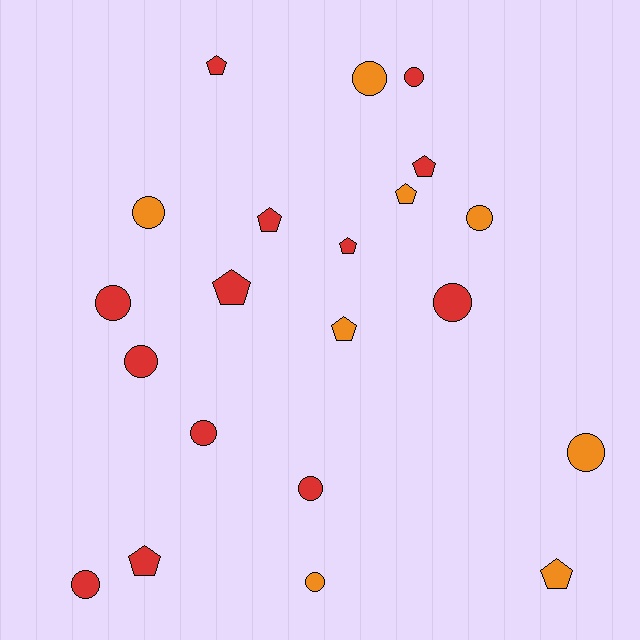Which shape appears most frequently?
Circle, with 12 objects.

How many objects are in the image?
There are 21 objects.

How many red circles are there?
There are 7 red circles.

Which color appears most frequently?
Red, with 13 objects.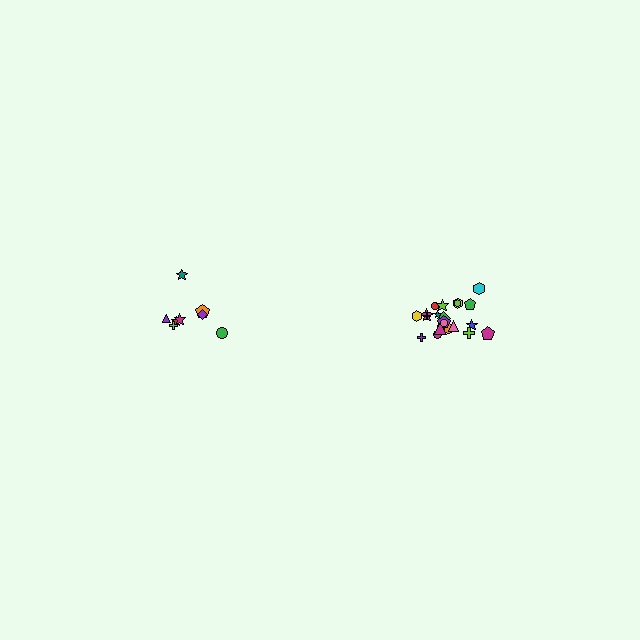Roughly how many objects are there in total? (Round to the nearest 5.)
Roughly 30 objects in total.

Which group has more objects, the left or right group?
The right group.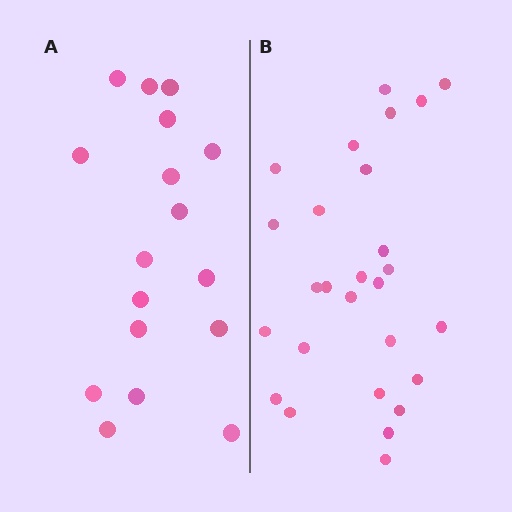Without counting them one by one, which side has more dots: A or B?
Region B (the right region) has more dots.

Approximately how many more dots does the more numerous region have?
Region B has roughly 10 or so more dots than region A.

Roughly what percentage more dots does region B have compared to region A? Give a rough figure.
About 60% more.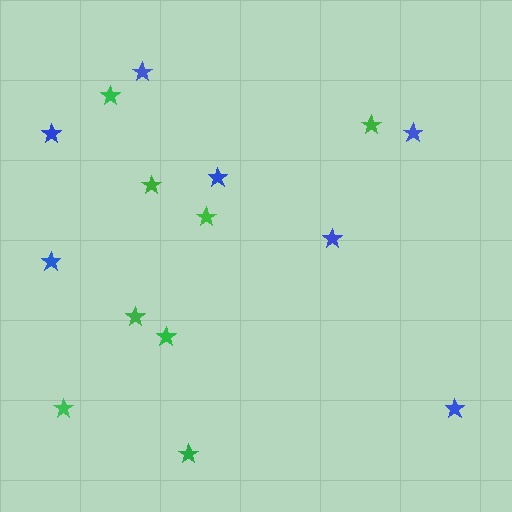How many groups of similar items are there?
There are 2 groups: one group of green stars (8) and one group of blue stars (7).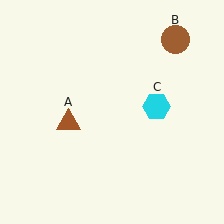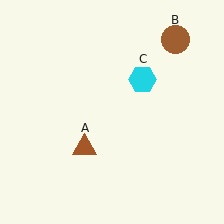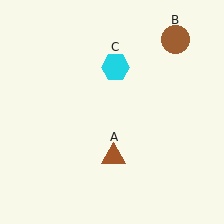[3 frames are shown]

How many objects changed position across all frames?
2 objects changed position: brown triangle (object A), cyan hexagon (object C).